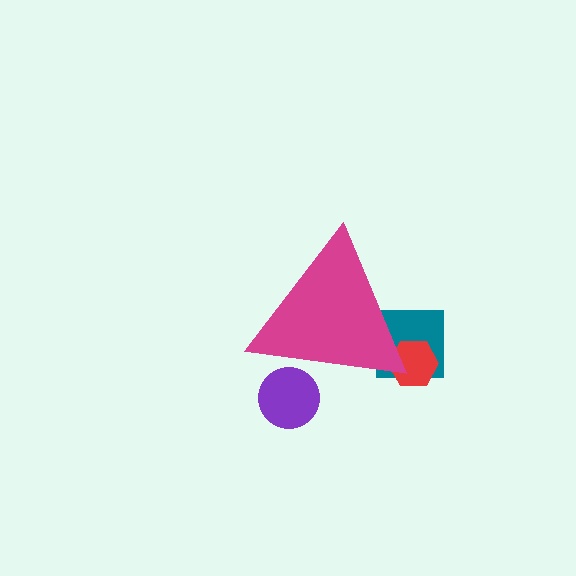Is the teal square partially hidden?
Yes, the teal square is partially hidden behind the magenta triangle.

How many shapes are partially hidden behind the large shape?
3 shapes are partially hidden.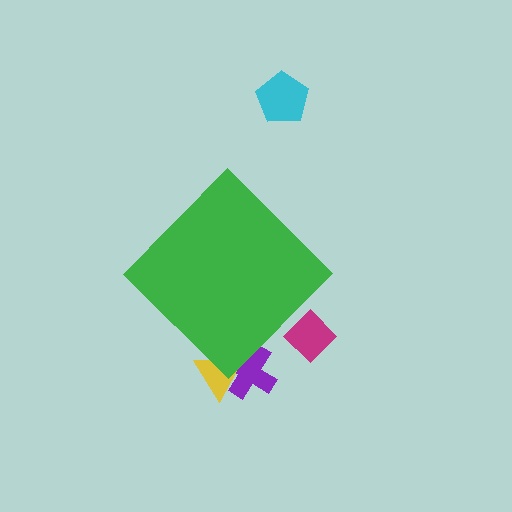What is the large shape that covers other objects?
A green diamond.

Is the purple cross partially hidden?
Yes, the purple cross is partially hidden behind the green diamond.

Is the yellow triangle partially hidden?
Yes, the yellow triangle is partially hidden behind the green diamond.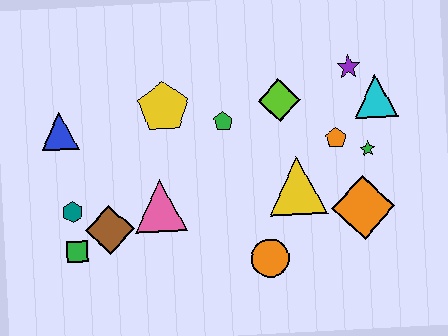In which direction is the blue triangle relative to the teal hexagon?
The blue triangle is above the teal hexagon.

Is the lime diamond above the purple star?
No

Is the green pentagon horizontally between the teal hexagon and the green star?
Yes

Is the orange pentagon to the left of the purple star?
Yes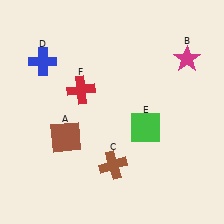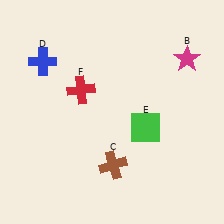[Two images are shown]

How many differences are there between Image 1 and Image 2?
There is 1 difference between the two images.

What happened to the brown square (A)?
The brown square (A) was removed in Image 2. It was in the bottom-left area of Image 1.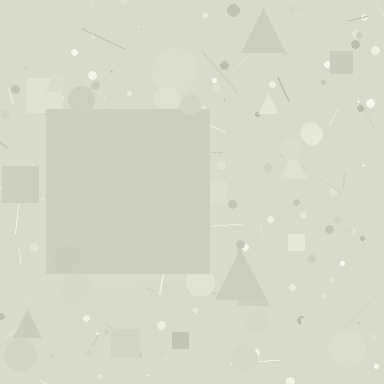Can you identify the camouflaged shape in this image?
The camouflaged shape is a square.